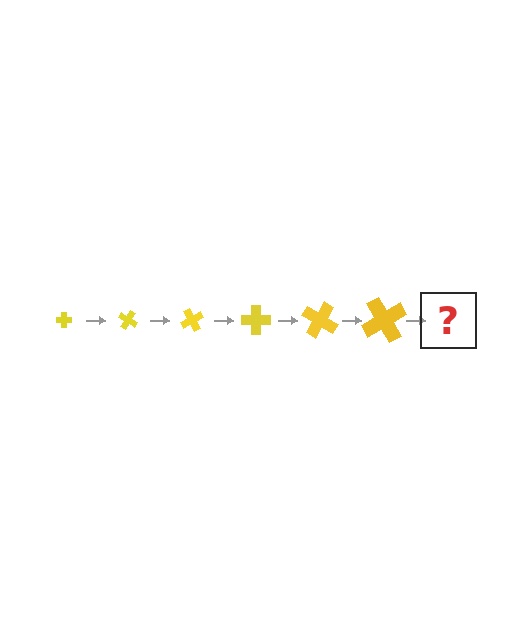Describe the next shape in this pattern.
It should be a cross, larger than the previous one and rotated 180 degrees from the start.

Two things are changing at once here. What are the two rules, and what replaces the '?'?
The two rules are that the cross grows larger each step and it rotates 30 degrees each step. The '?' should be a cross, larger than the previous one and rotated 180 degrees from the start.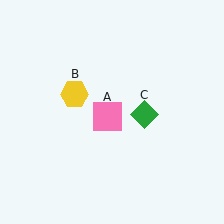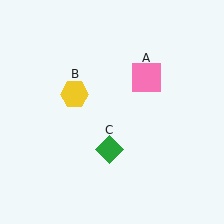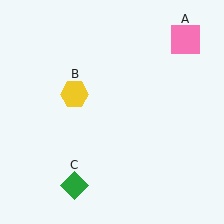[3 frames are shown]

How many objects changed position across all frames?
2 objects changed position: pink square (object A), green diamond (object C).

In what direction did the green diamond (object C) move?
The green diamond (object C) moved down and to the left.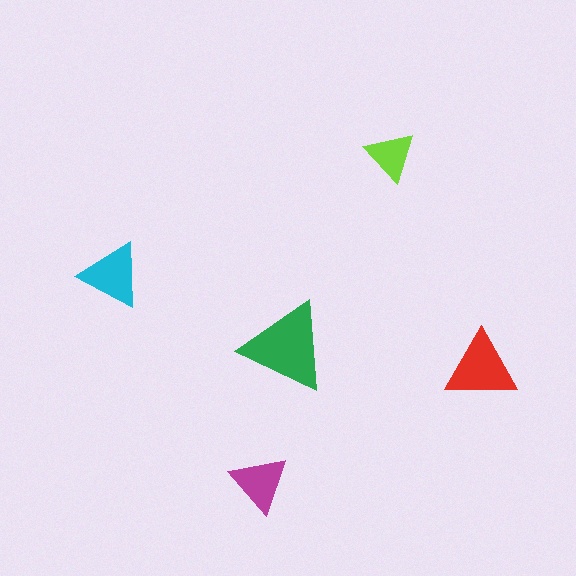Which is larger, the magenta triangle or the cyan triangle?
The cyan one.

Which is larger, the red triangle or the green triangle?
The green one.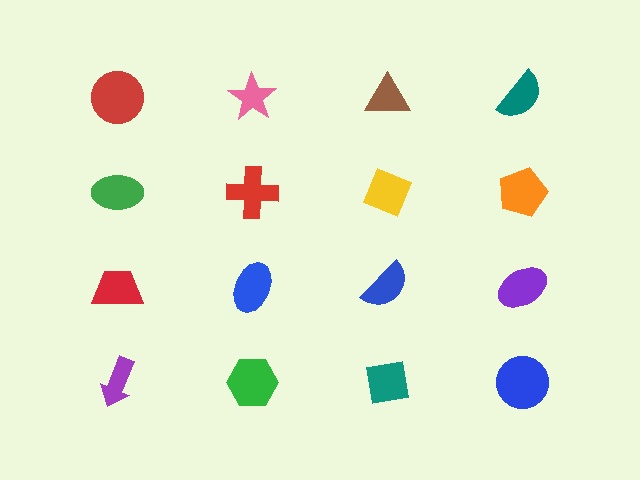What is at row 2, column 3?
A yellow diamond.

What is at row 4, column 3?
A teal square.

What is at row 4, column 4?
A blue circle.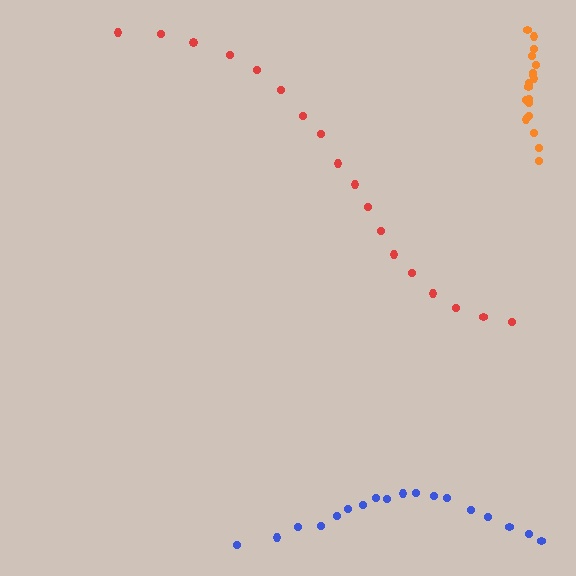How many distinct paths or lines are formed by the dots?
There are 3 distinct paths.